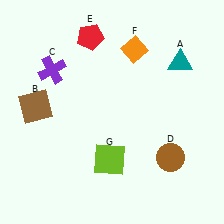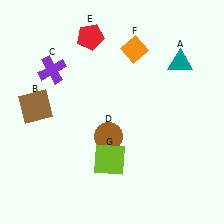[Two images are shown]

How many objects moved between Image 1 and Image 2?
1 object moved between the two images.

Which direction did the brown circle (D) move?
The brown circle (D) moved left.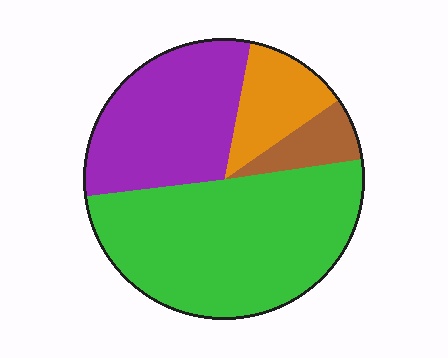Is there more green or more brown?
Green.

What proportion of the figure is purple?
Purple takes up between a quarter and a half of the figure.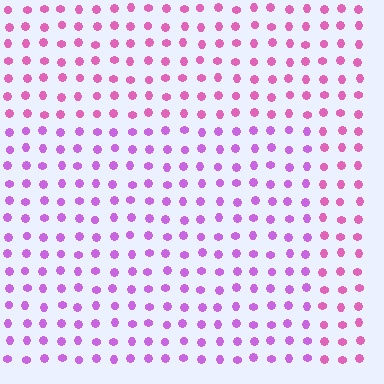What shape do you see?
I see a rectangle.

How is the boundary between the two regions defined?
The boundary is defined purely by a slight shift in hue (about 30 degrees). Spacing, size, and orientation are identical on both sides.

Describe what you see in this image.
The image is filled with small pink elements in a uniform arrangement. A rectangle-shaped region is visible where the elements are tinted to a slightly different hue, forming a subtle color boundary.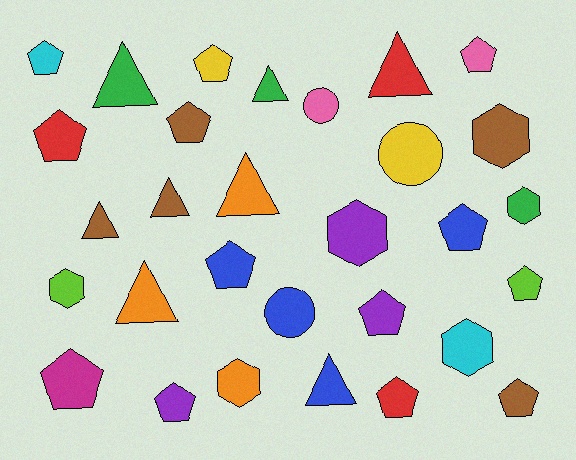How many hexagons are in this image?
There are 6 hexagons.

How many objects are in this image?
There are 30 objects.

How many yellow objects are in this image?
There are 2 yellow objects.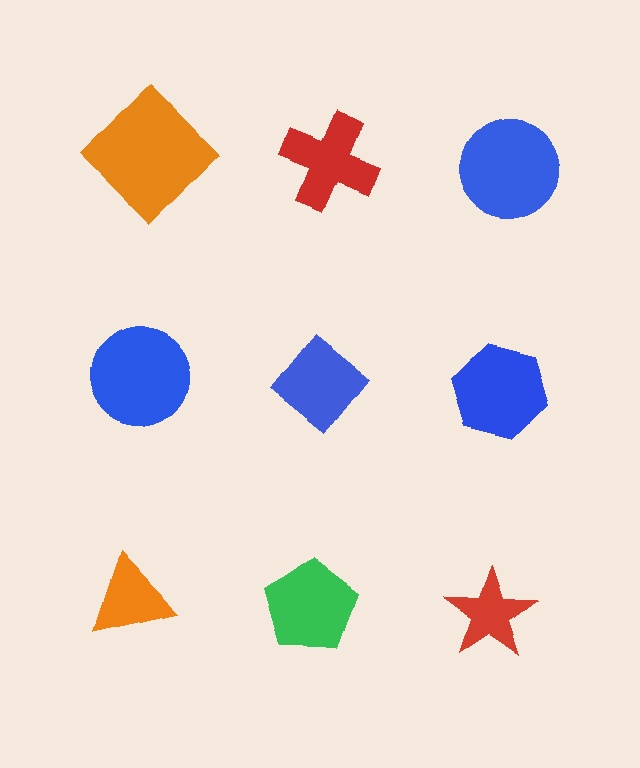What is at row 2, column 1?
A blue circle.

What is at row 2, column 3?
A blue hexagon.